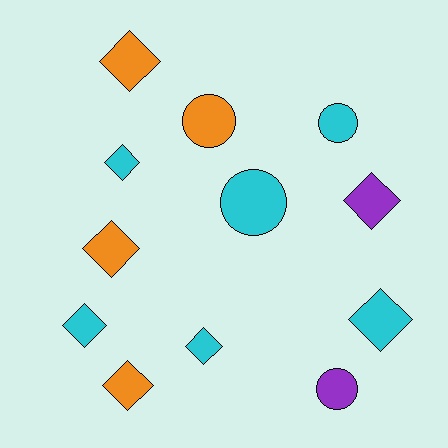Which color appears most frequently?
Cyan, with 6 objects.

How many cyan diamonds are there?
There are 4 cyan diamonds.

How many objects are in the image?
There are 12 objects.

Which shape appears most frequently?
Diamond, with 8 objects.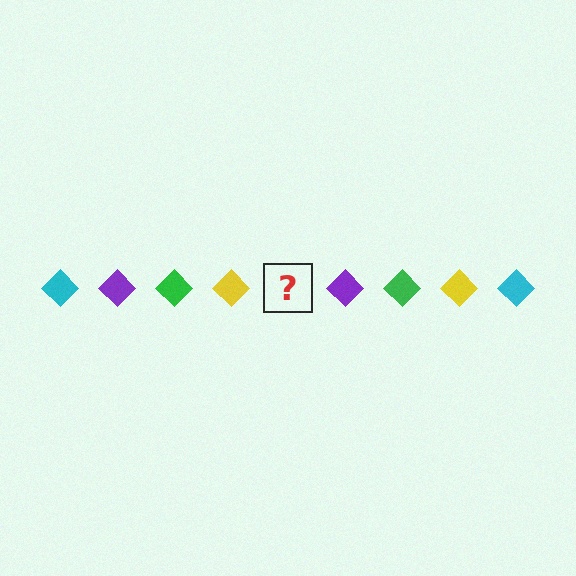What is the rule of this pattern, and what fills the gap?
The rule is that the pattern cycles through cyan, purple, green, yellow diamonds. The gap should be filled with a cyan diamond.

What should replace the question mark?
The question mark should be replaced with a cyan diamond.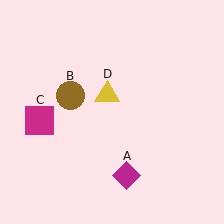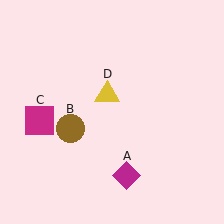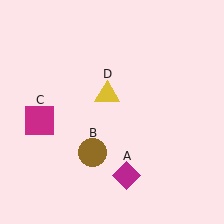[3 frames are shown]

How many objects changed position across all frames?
1 object changed position: brown circle (object B).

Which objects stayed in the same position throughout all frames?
Magenta diamond (object A) and magenta square (object C) and yellow triangle (object D) remained stationary.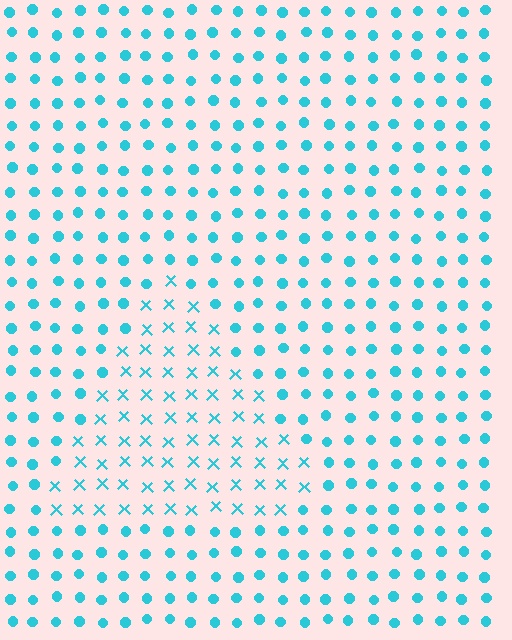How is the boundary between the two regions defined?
The boundary is defined by a change in element shape: X marks inside vs. circles outside. All elements share the same color and spacing.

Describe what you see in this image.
The image is filled with small cyan elements arranged in a uniform grid. A triangle-shaped region contains X marks, while the surrounding area contains circles. The boundary is defined purely by the change in element shape.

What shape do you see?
I see a triangle.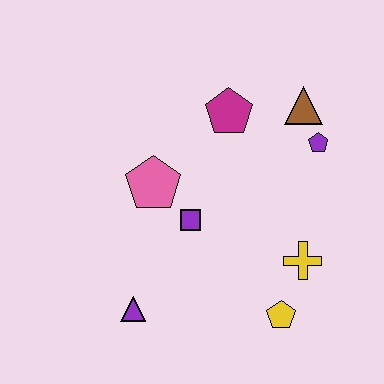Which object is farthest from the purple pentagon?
The purple triangle is farthest from the purple pentagon.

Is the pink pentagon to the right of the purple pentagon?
No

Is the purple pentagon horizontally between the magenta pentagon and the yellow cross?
No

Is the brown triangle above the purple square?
Yes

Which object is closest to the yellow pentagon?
The yellow cross is closest to the yellow pentagon.